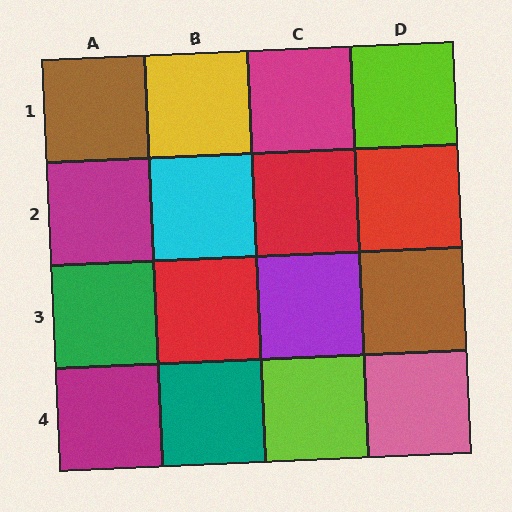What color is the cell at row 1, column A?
Brown.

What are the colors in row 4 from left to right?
Magenta, teal, lime, pink.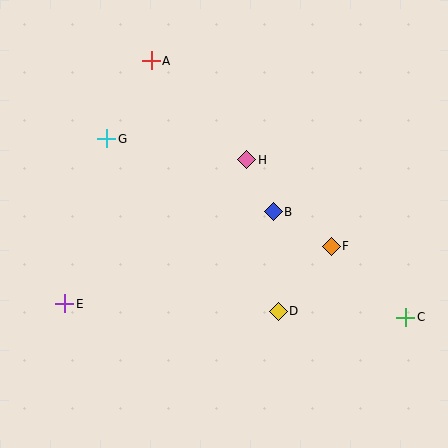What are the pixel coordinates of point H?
Point H is at (247, 160).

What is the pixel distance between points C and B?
The distance between C and B is 169 pixels.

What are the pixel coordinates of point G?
Point G is at (107, 139).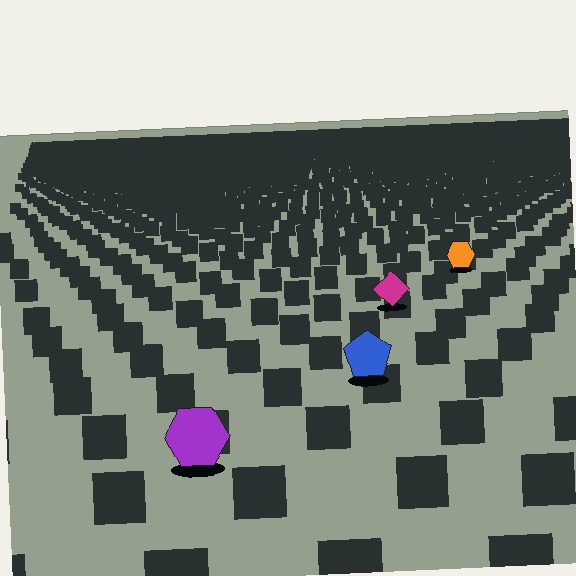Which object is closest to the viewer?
The purple hexagon is closest. The texture marks near it are larger and more spread out.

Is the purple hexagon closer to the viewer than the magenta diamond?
Yes. The purple hexagon is closer — you can tell from the texture gradient: the ground texture is coarser near it.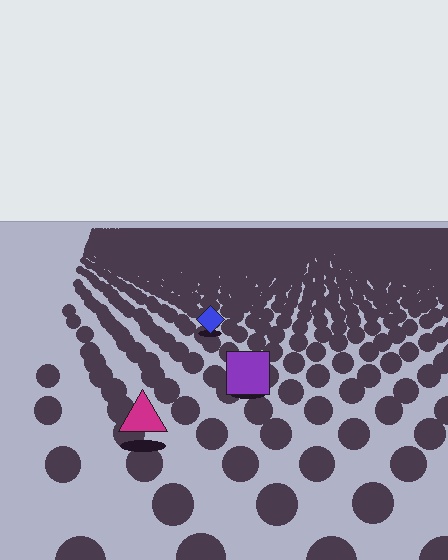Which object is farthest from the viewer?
The blue diamond is farthest from the viewer. It appears smaller and the ground texture around it is denser.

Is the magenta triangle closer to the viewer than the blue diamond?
Yes. The magenta triangle is closer — you can tell from the texture gradient: the ground texture is coarser near it.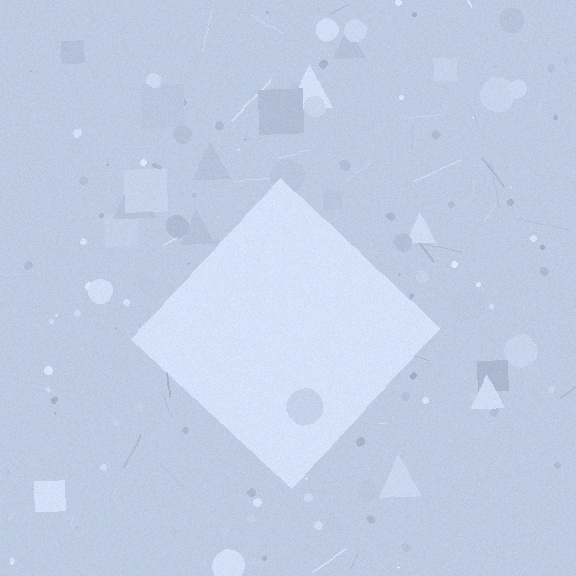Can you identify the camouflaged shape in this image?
The camouflaged shape is a diamond.